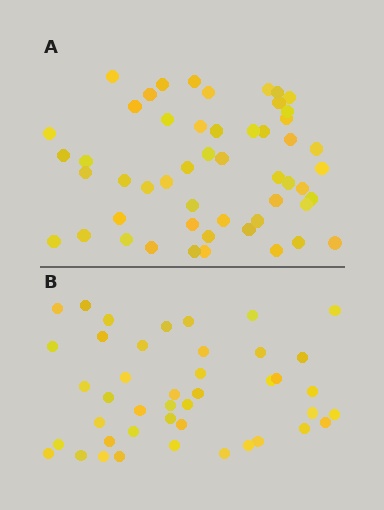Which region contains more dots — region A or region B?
Region A (the top region) has more dots.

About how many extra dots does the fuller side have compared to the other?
Region A has roughly 8 or so more dots than region B.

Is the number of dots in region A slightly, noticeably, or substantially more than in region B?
Region A has only slightly more — the two regions are fairly close. The ratio is roughly 1.2 to 1.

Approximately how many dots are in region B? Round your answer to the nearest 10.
About 40 dots. (The exact count is 43, which rounds to 40.)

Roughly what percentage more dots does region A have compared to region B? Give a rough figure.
About 20% more.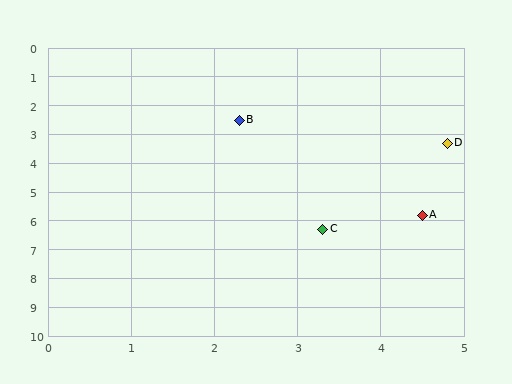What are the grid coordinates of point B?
Point B is at approximately (2.3, 2.5).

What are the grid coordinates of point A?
Point A is at approximately (4.5, 5.8).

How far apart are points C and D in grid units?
Points C and D are about 3.4 grid units apart.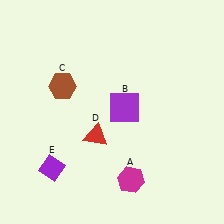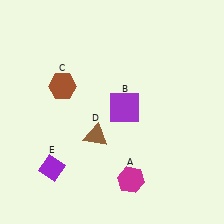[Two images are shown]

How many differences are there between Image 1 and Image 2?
There is 1 difference between the two images.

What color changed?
The triangle (D) changed from red in Image 1 to brown in Image 2.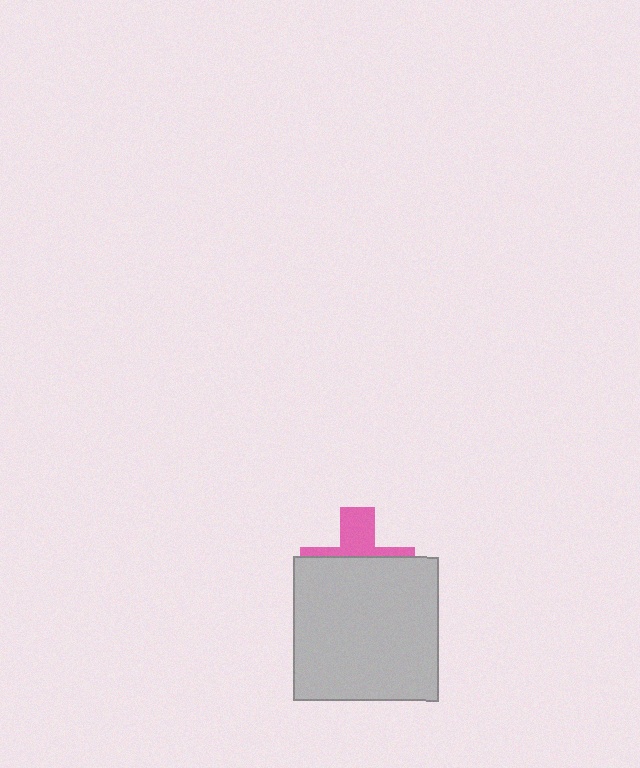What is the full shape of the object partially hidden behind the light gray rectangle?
The partially hidden object is a pink cross.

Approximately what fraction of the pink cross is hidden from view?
Roughly 67% of the pink cross is hidden behind the light gray rectangle.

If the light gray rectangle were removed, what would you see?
You would see the complete pink cross.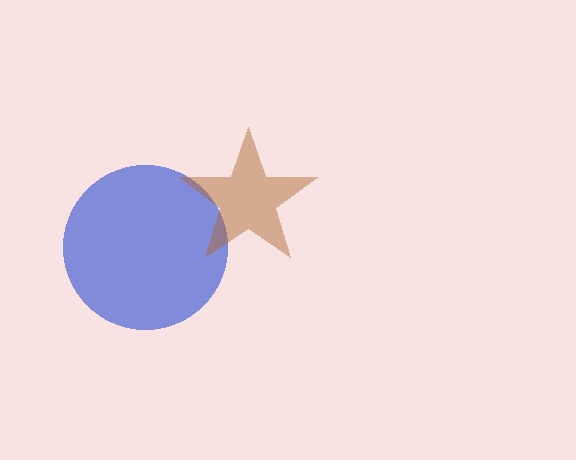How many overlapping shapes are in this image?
There are 2 overlapping shapes in the image.